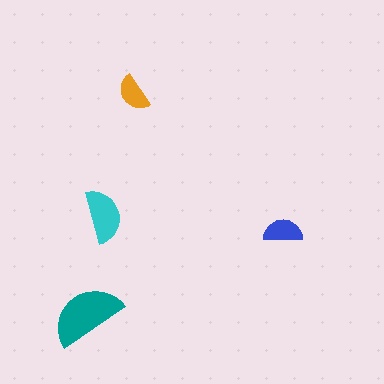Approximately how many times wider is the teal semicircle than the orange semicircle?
About 2 times wider.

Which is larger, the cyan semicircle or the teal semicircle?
The teal one.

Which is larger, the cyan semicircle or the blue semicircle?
The cyan one.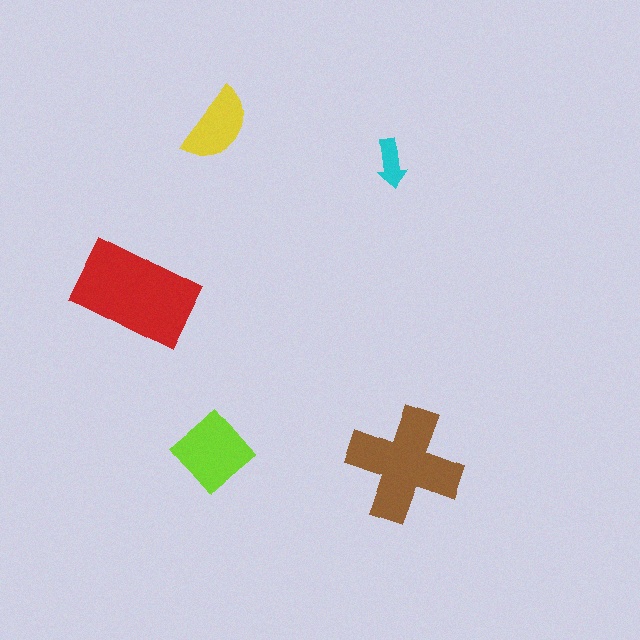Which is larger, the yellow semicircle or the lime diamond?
The lime diamond.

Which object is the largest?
The red rectangle.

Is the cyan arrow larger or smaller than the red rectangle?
Smaller.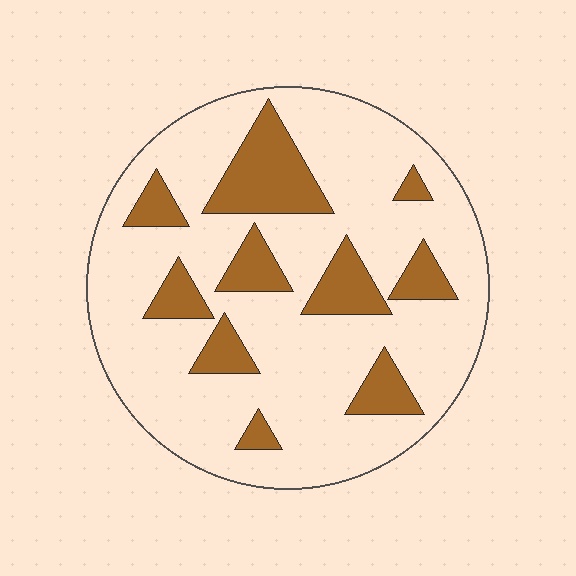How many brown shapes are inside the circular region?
10.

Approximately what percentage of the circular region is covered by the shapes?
Approximately 20%.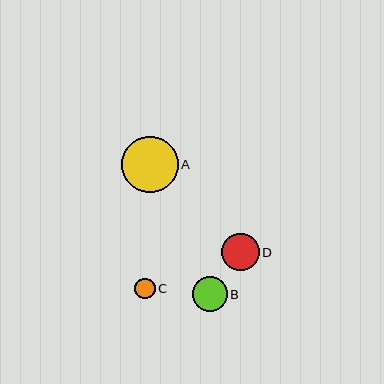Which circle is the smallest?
Circle C is the smallest with a size of approximately 21 pixels.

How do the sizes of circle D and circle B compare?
Circle D and circle B are approximately the same size.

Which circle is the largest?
Circle A is the largest with a size of approximately 57 pixels.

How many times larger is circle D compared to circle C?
Circle D is approximately 1.8 times the size of circle C.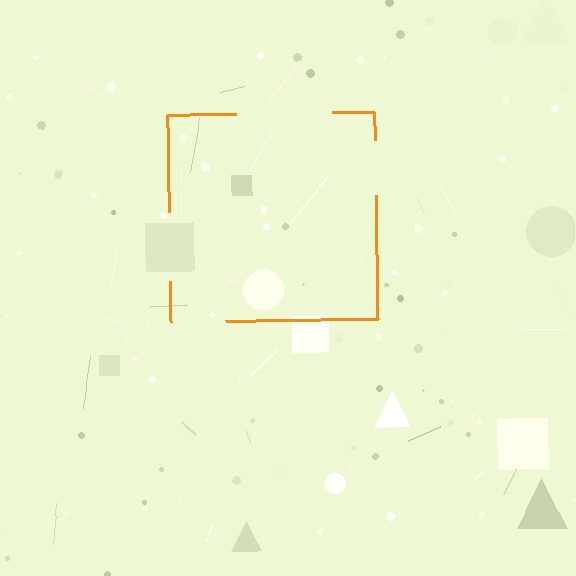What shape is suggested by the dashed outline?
The dashed outline suggests a square.